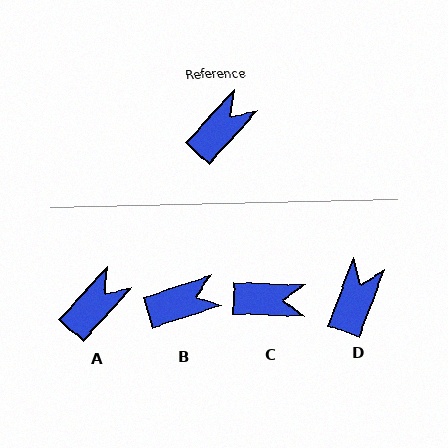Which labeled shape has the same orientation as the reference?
A.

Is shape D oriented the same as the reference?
No, it is off by about 22 degrees.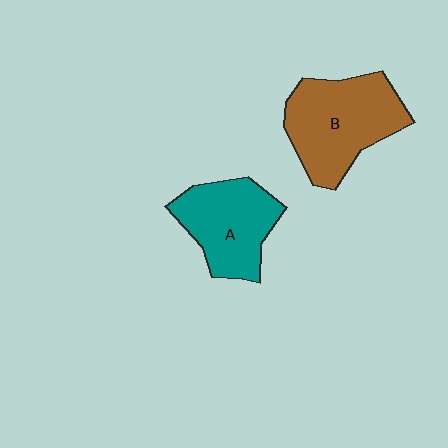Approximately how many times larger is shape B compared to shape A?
Approximately 1.2 times.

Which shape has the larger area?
Shape B (brown).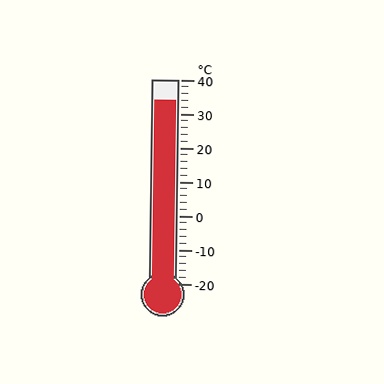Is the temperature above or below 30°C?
The temperature is above 30°C.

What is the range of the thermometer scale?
The thermometer scale ranges from -20°C to 40°C.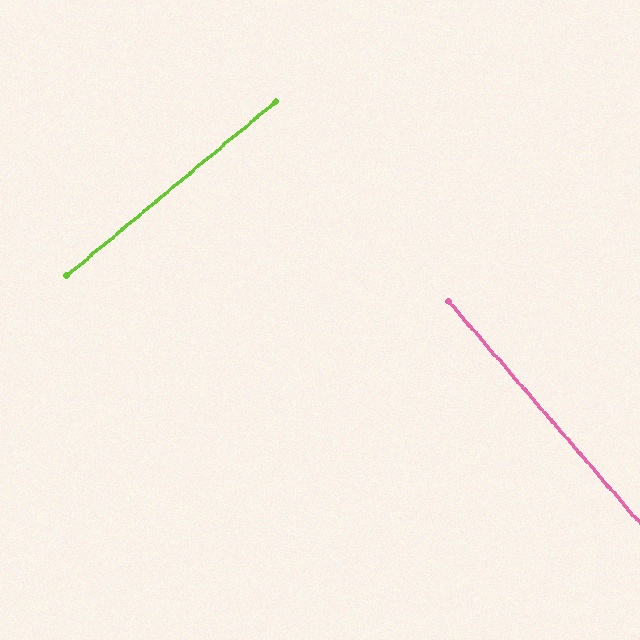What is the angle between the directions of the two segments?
Approximately 89 degrees.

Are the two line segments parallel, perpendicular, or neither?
Perpendicular — they meet at approximately 89°.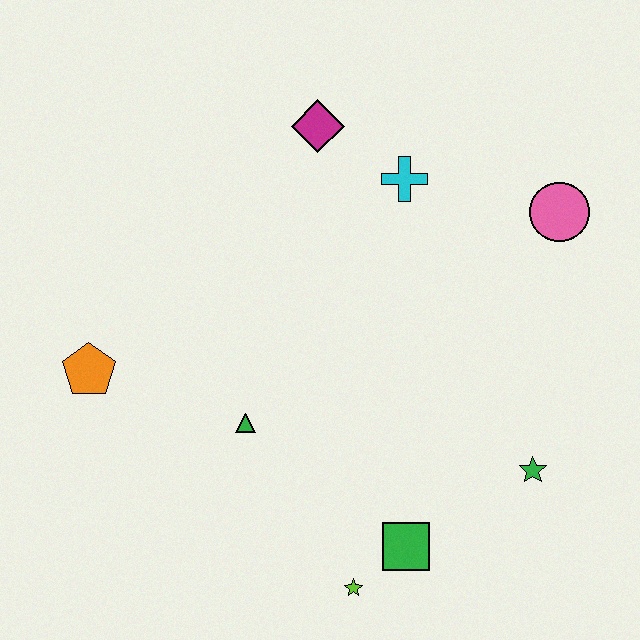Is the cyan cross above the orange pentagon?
Yes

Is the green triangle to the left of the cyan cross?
Yes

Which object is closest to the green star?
The green square is closest to the green star.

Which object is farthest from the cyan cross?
The lime star is farthest from the cyan cross.